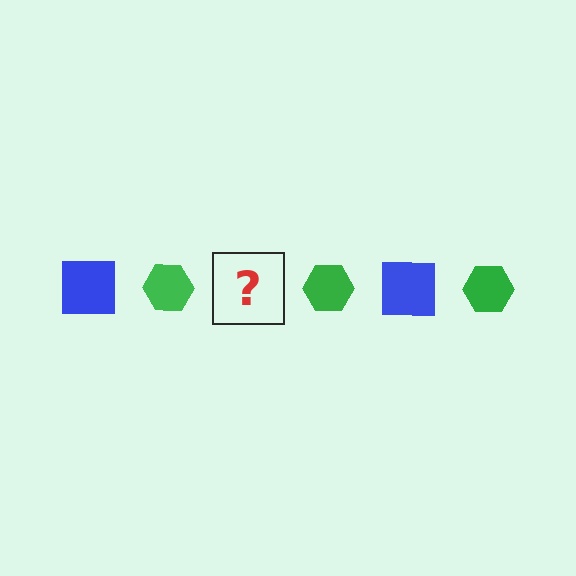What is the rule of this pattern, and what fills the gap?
The rule is that the pattern alternates between blue square and green hexagon. The gap should be filled with a blue square.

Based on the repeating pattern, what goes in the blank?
The blank should be a blue square.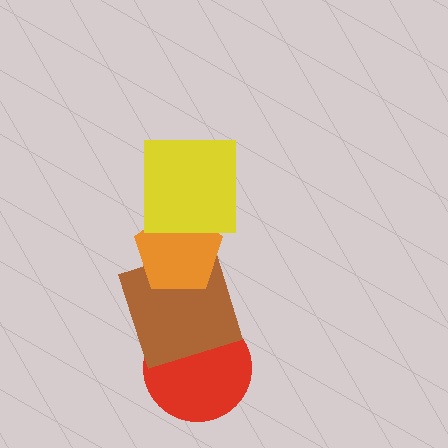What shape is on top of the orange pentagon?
The yellow square is on top of the orange pentagon.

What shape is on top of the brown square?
The orange pentagon is on top of the brown square.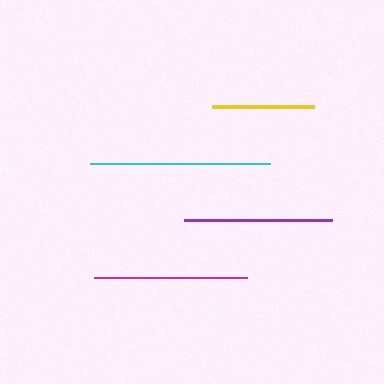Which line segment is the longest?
The cyan line is the longest at approximately 181 pixels.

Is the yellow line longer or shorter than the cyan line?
The cyan line is longer than the yellow line.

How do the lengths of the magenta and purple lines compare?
The magenta and purple lines are approximately the same length.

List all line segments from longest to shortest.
From longest to shortest: cyan, magenta, purple, yellow.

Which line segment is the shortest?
The yellow line is the shortest at approximately 102 pixels.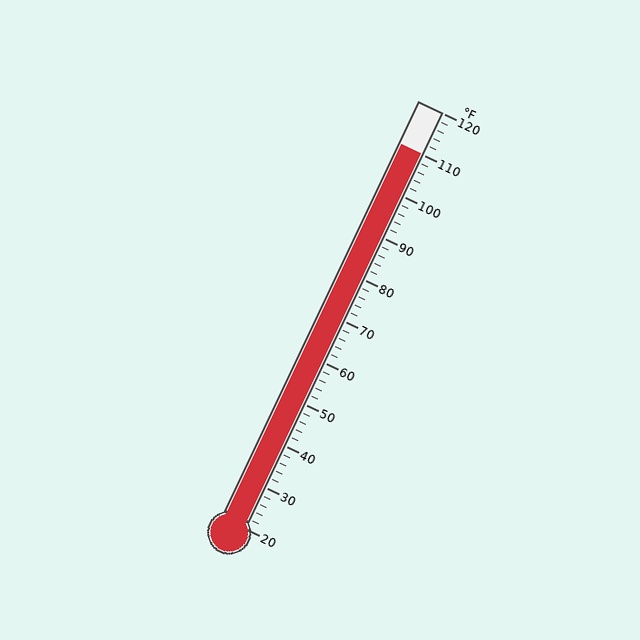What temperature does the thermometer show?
The thermometer shows approximately 110°F.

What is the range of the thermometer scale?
The thermometer scale ranges from 20°F to 120°F.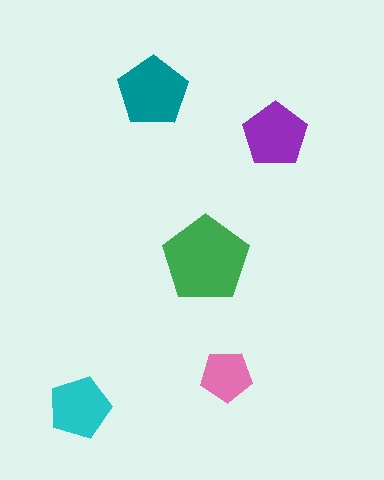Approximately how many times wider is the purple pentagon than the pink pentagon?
About 1.5 times wider.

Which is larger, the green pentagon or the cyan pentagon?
The green one.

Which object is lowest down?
The cyan pentagon is bottommost.